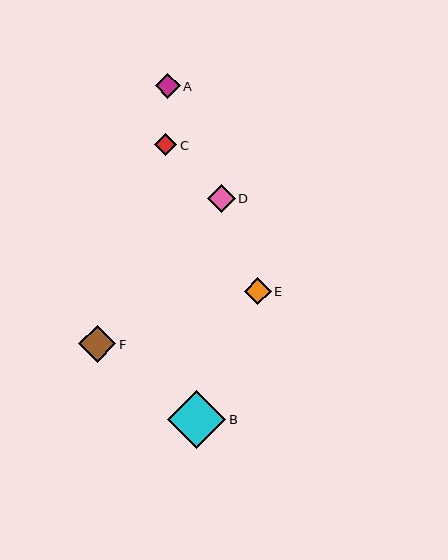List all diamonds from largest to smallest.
From largest to smallest: B, F, D, E, A, C.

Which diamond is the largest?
Diamond B is the largest with a size of approximately 58 pixels.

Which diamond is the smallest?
Diamond C is the smallest with a size of approximately 22 pixels.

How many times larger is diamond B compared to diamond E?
Diamond B is approximately 2.2 times the size of diamond E.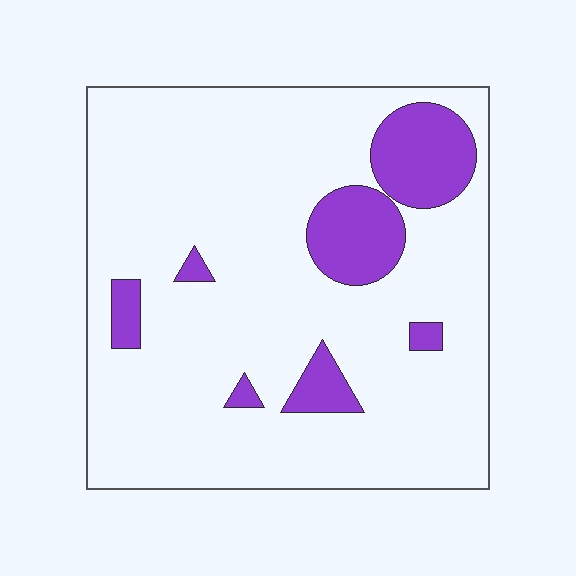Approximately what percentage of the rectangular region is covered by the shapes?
Approximately 15%.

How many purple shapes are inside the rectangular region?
7.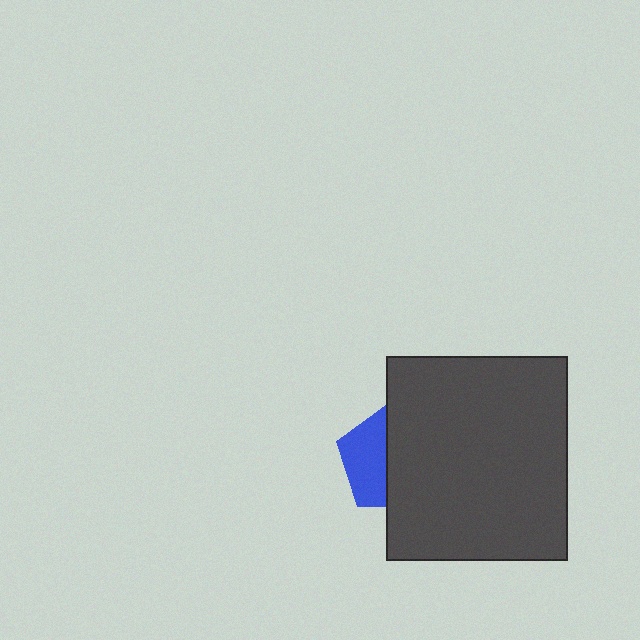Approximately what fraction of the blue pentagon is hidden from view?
Roughly 59% of the blue pentagon is hidden behind the dark gray rectangle.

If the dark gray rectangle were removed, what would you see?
You would see the complete blue pentagon.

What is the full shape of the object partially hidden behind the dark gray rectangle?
The partially hidden object is a blue pentagon.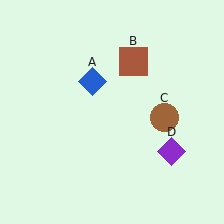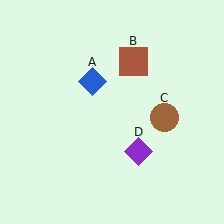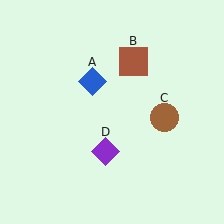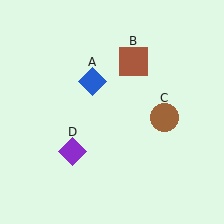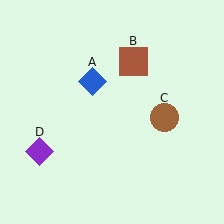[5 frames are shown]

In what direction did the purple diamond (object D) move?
The purple diamond (object D) moved left.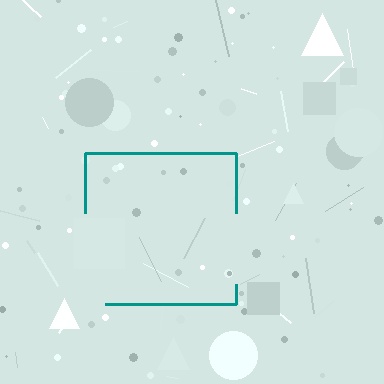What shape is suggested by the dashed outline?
The dashed outline suggests a square.